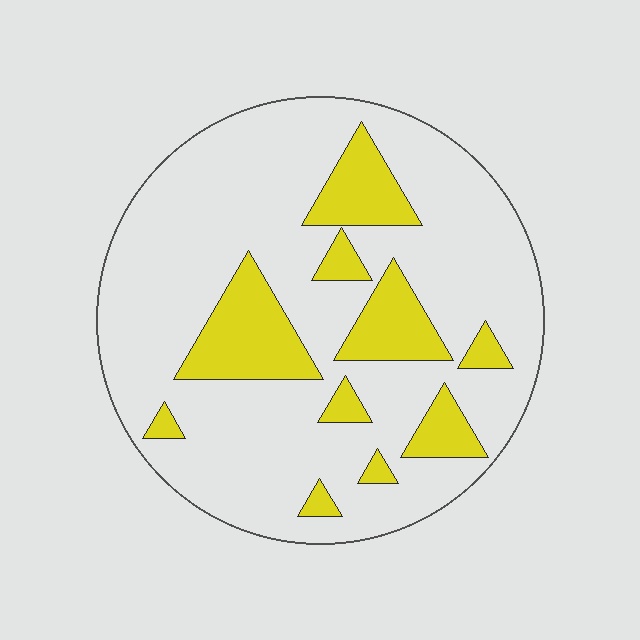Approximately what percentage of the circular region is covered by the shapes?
Approximately 20%.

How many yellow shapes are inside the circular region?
10.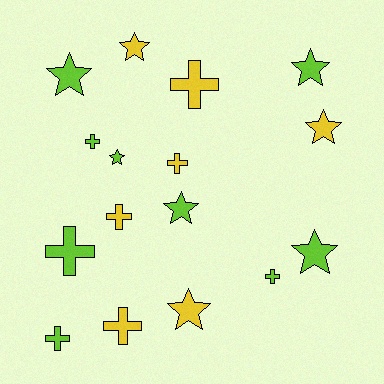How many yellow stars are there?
There are 3 yellow stars.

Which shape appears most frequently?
Cross, with 8 objects.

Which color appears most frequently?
Lime, with 9 objects.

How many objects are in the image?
There are 16 objects.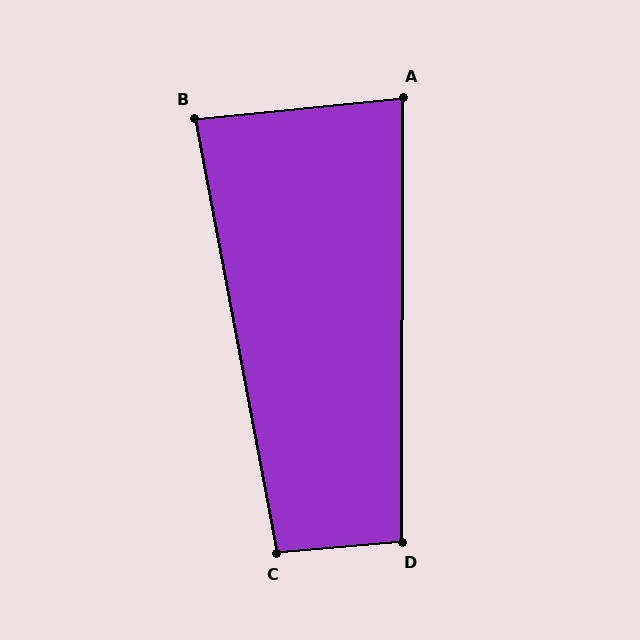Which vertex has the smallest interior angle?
A, at approximately 84 degrees.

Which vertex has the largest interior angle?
C, at approximately 96 degrees.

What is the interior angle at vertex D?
Approximately 95 degrees (obtuse).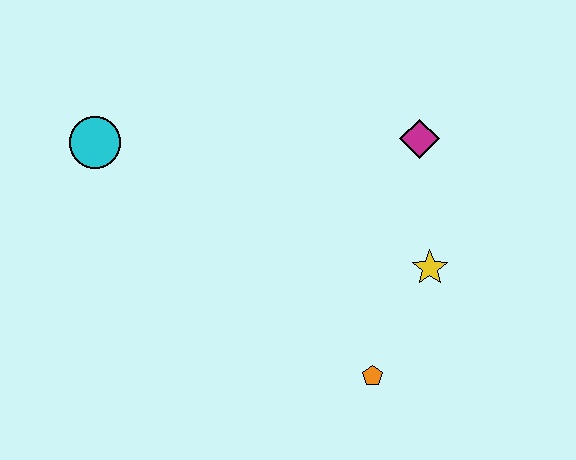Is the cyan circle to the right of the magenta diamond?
No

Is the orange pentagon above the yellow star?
No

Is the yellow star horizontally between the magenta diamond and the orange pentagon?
No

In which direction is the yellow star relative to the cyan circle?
The yellow star is to the right of the cyan circle.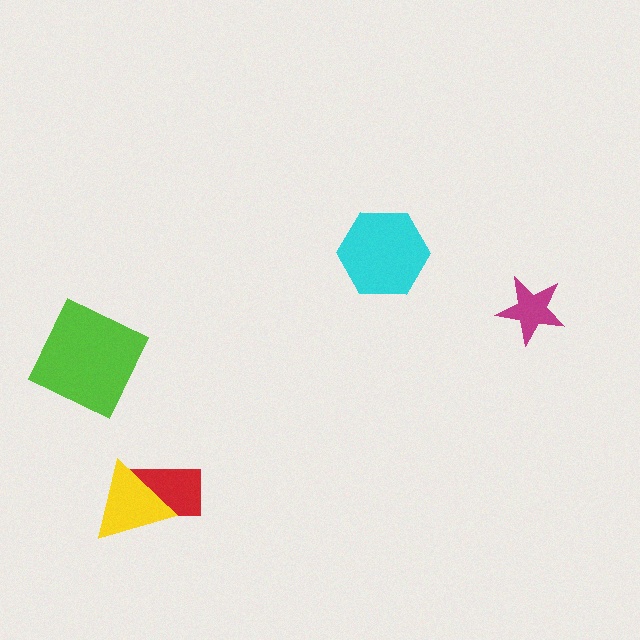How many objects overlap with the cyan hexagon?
0 objects overlap with the cyan hexagon.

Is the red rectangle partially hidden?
Yes, it is partially covered by another shape.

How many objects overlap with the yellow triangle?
1 object overlaps with the yellow triangle.